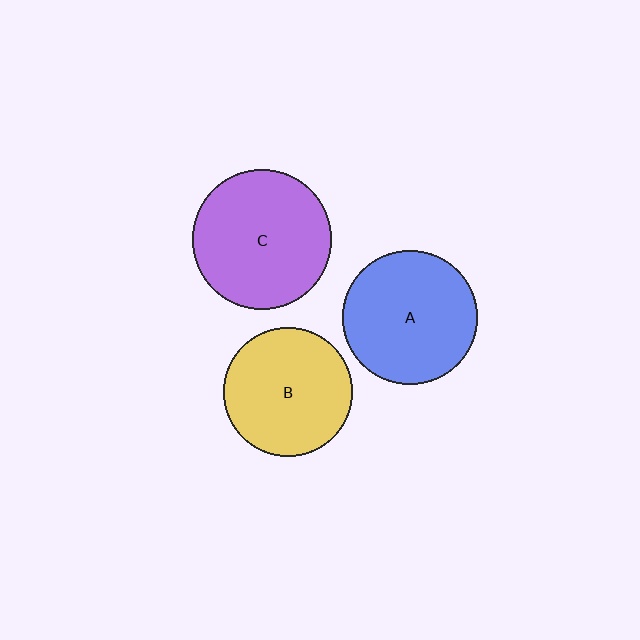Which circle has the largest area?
Circle C (purple).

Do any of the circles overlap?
No, none of the circles overlap.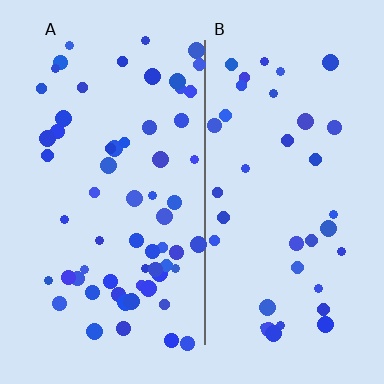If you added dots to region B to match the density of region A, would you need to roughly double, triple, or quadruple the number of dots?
Approximately double.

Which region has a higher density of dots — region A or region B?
A (the left).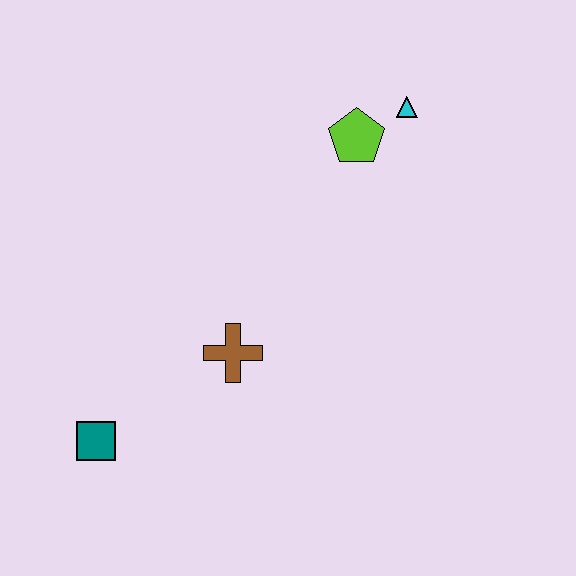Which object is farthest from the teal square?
The cyan triangle is farthest from the teal square.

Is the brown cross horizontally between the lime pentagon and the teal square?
Yes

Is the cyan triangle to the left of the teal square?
No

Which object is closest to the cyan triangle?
The lime pentagon is closest to the cyan triangle.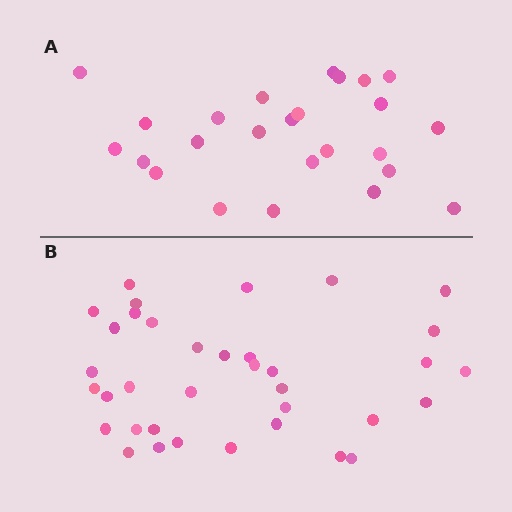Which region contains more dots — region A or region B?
Region B (the bottom region) has more dots.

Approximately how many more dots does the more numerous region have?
Region B has roughly 12 or so more dots than region A.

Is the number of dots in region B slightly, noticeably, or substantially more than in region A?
Region B has noticeably more, but not dramatically so. The ratio is roughly 1.4 to 1.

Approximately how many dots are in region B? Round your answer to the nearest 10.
About 40 dots. (The exact count is 36, which rounds to 40.)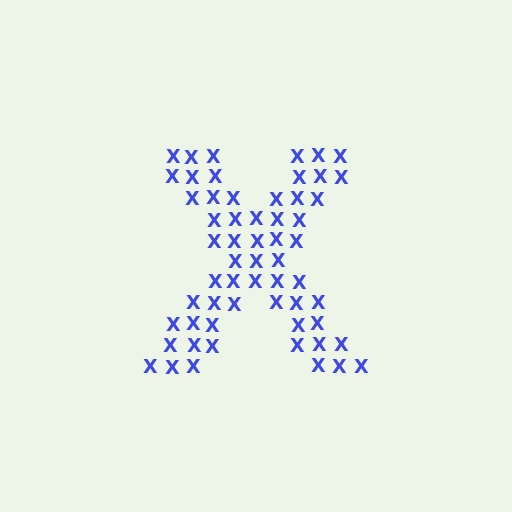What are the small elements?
The small elements are letter X's.